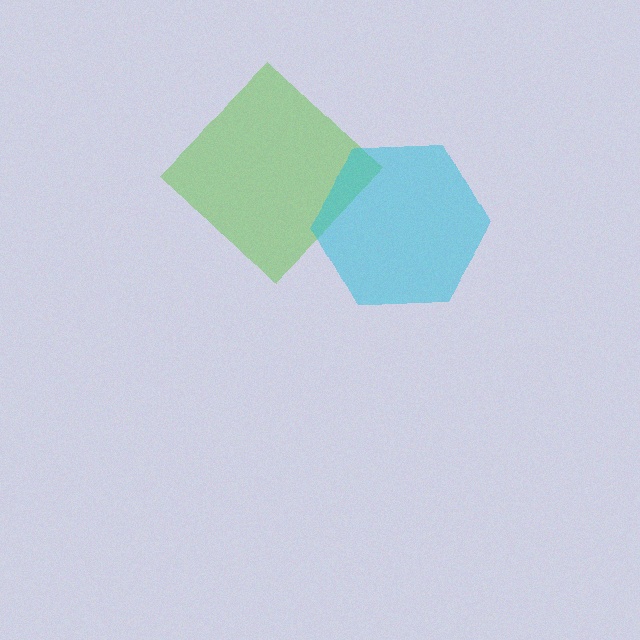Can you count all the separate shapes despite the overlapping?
Yes, there are 2 separate shapes.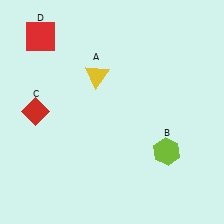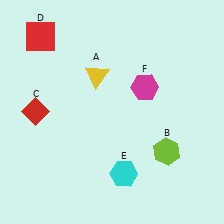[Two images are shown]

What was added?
A cyan hexagon (E), a magenta hexagon (F) were added in Image 2.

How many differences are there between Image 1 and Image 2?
There are 2 differences between the two images.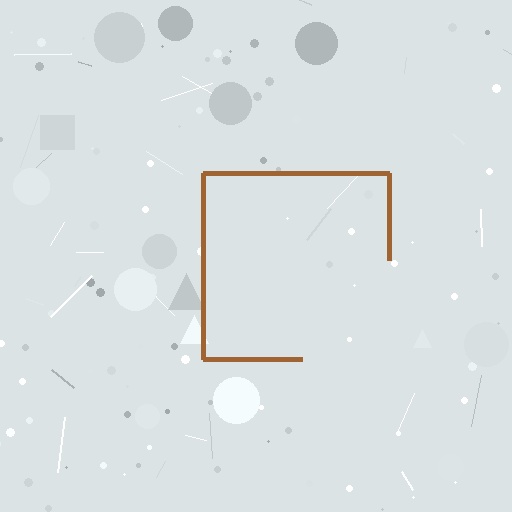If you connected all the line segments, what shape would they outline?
They would outline a square.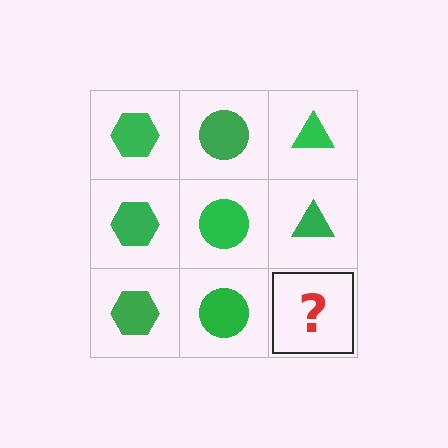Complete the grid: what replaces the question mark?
The question mark should be replaced with a green triangle.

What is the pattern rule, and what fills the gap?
The rule is that each column has a consistent shape. The gap should be filled with a green triangle.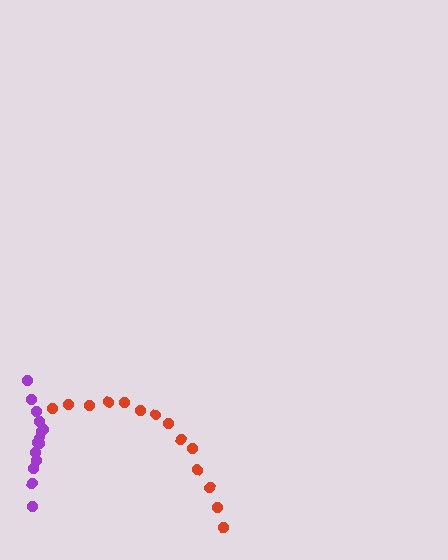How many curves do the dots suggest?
There are 2 distinct paths.